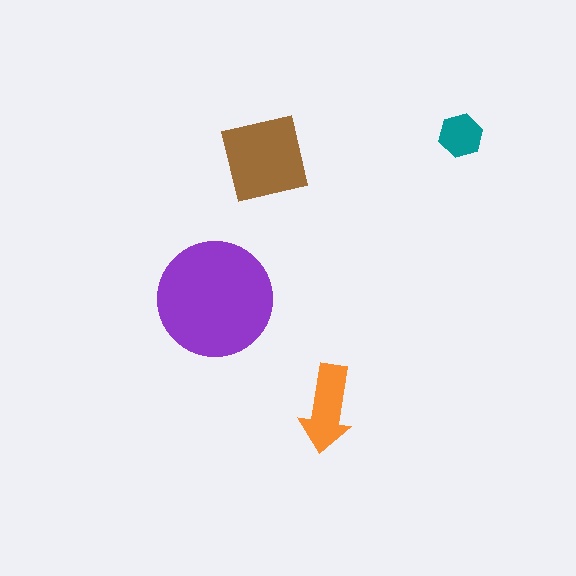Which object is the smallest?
The teal hexagon.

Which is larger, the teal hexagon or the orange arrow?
The orange arrow.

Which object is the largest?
The purple circle.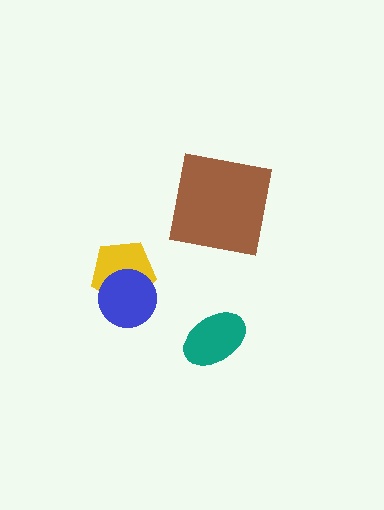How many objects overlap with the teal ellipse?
0 objects overlap with the teal ellipse.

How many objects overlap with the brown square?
0 objects overlap with the brown square.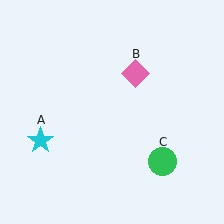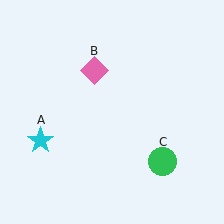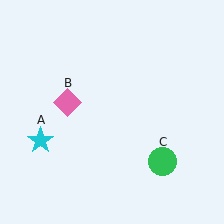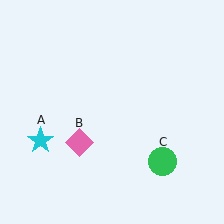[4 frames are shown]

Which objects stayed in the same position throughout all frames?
Cyan star (object A) and green circle (object C) remained stationary.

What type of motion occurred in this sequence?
The pink diamond (object B) rotated counterclockwise around the center of the scene.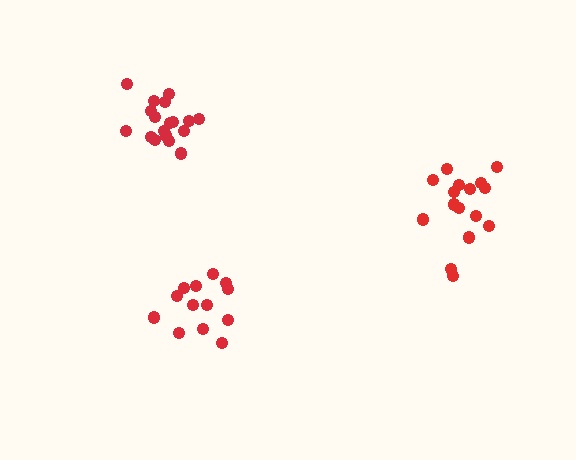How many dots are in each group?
Group 1: 16 dots, Group 2: 13 dots, Group 3: 18 dots (47 total).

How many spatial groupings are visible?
There are 3 spatial groupings.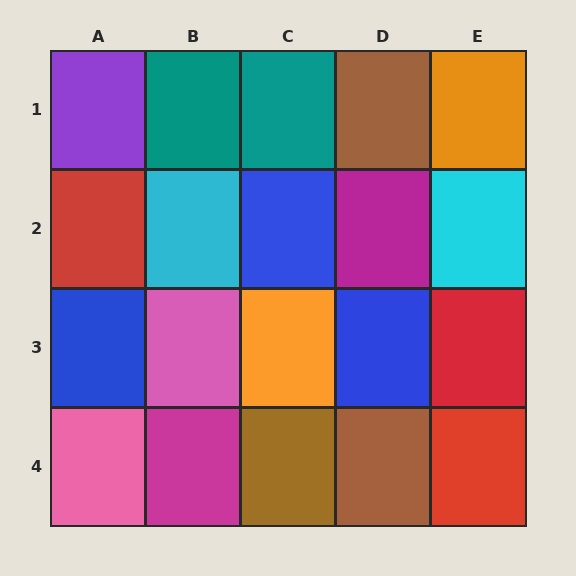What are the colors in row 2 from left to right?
Red, cyan, blue, magenta, cyan.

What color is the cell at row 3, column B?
Pink.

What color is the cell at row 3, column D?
Blue.